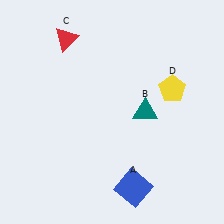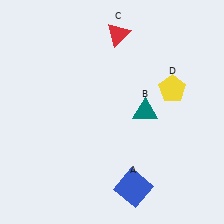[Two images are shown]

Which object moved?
The red triangle (C) moved right.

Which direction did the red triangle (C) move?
The red triangle (C) moved right.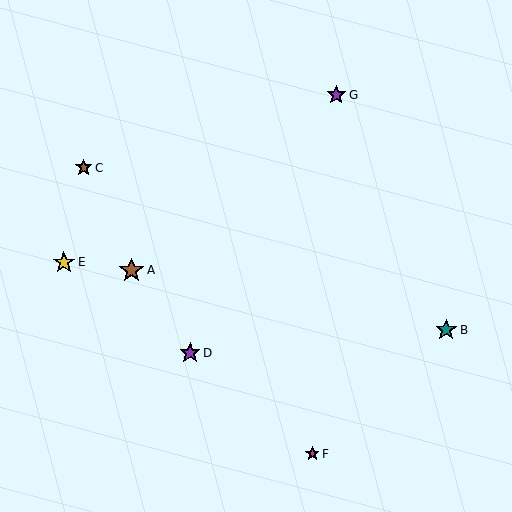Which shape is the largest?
The brown star (labeled A) is the largest.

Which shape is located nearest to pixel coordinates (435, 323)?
The teal star (labeled B) at (446, 330) is nearest to that location.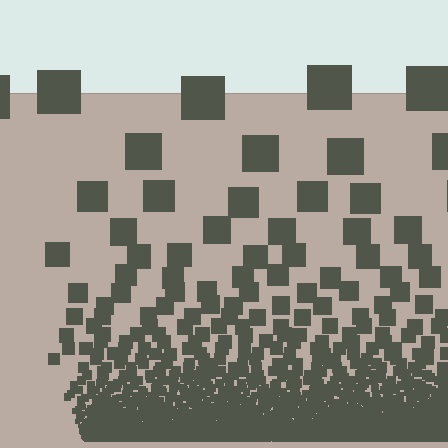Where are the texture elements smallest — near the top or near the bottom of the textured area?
Near the bottom.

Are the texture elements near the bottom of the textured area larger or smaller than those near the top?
Smaller. The gradient is inverted — elements near the bottom are smaller and denser.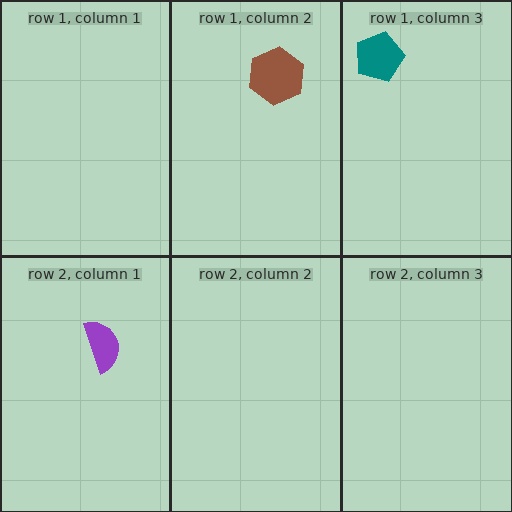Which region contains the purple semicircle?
The row 2, column 1 region.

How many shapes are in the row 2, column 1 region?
1.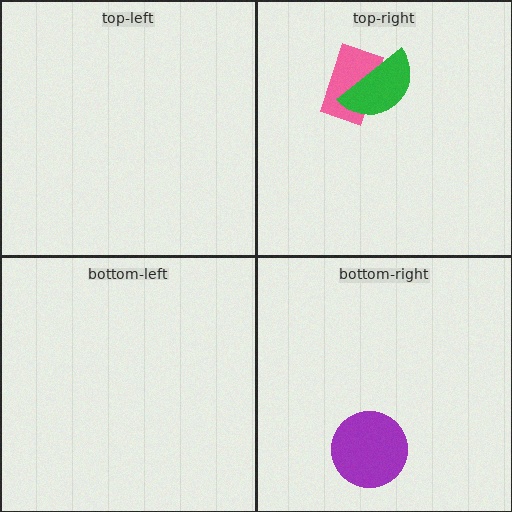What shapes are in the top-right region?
The pink rectangle, the green semicircle.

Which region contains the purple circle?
The bottom-right region.